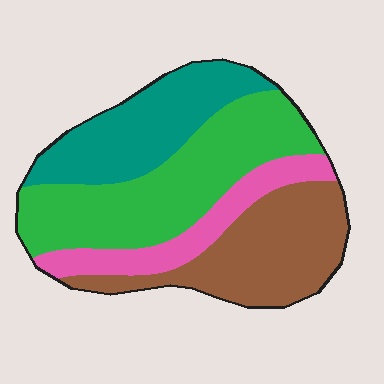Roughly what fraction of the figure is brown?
Brown covers roughly 25% of the figure.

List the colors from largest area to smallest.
From largest to smallest: green, brown, teal, pink.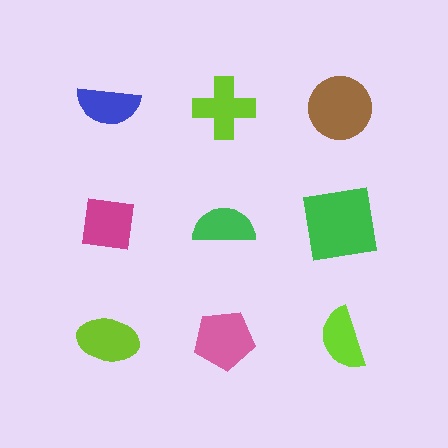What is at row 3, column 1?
A lime ellipse.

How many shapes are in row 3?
3 shapes.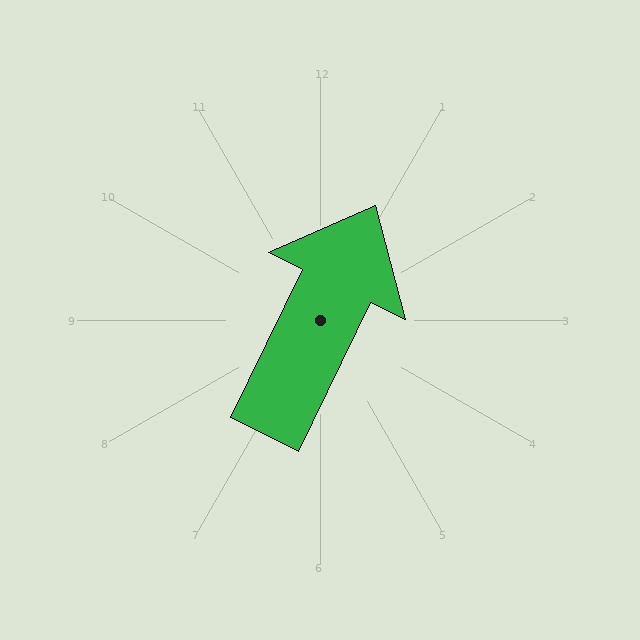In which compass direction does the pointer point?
Northeast.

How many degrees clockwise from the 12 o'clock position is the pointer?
Approximately 26 degrees.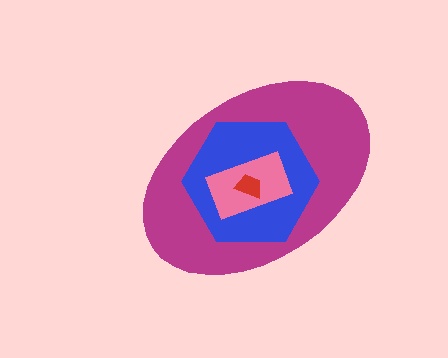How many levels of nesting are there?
4.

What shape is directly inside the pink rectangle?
The red trapezoid.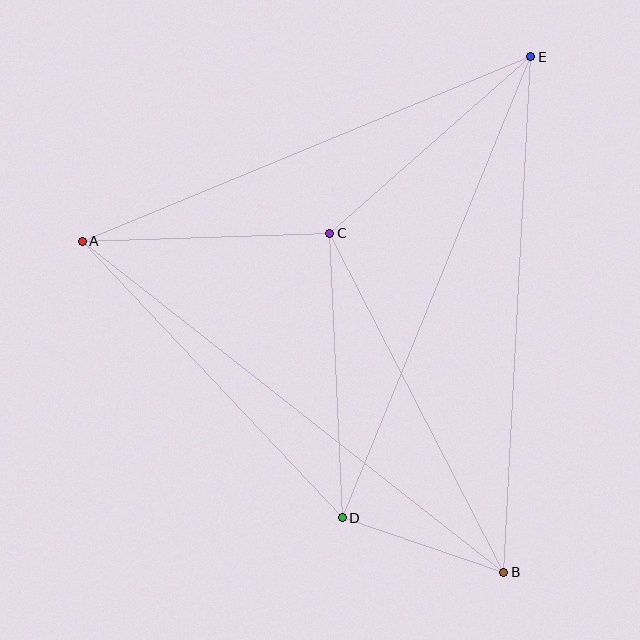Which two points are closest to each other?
Points B and D are closest to each other.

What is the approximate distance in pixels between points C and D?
The distance between C and D is approximately 285 pixels.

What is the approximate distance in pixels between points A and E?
The distance between A and E is approximately 485 pixels.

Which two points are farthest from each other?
Points A and B are farthest from each other.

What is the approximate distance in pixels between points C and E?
The distance between C and E is approximately 267 pixels.